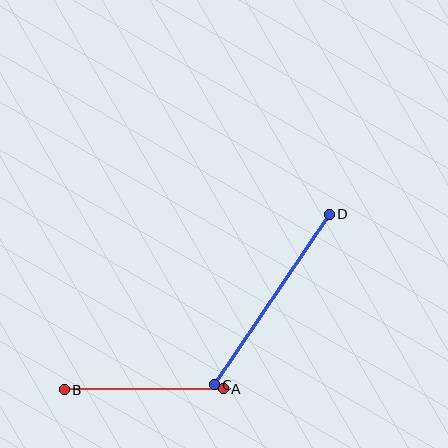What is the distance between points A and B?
The distance is approximately 159 pixels.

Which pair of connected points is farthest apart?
Points C and D are farthest apart.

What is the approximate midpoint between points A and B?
The midpoint is at approximately (144, 389) pixels.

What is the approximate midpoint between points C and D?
The midpoint is at approximately (272, 300) pixels.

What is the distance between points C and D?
The distance is approximately 206 pixels.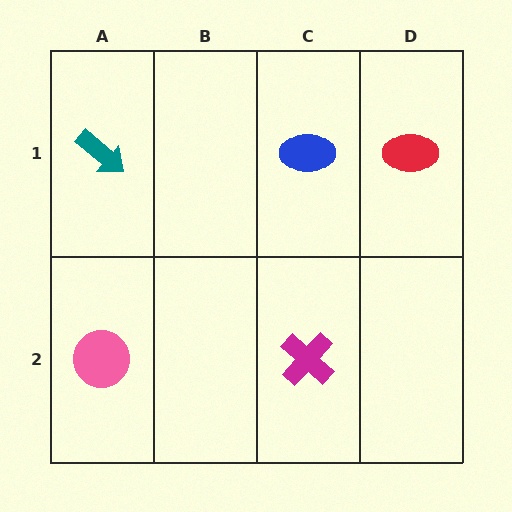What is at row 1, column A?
A teal arrow.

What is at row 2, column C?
A magenta cross.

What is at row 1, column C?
A blue ellipse.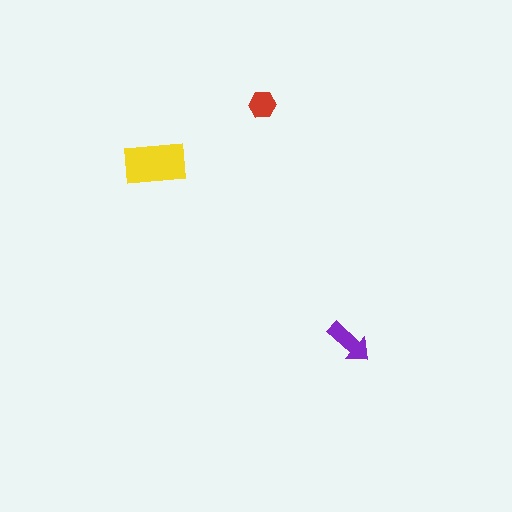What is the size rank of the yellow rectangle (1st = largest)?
1st.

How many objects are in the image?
There are 3 objects in the image.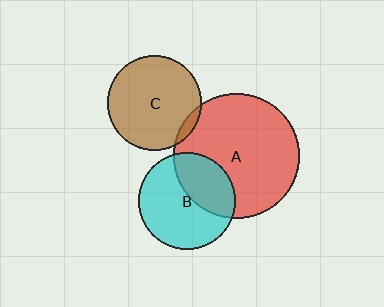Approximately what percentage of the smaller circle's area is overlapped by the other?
Approximately 35%.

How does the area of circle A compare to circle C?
Approximately 1.8 times.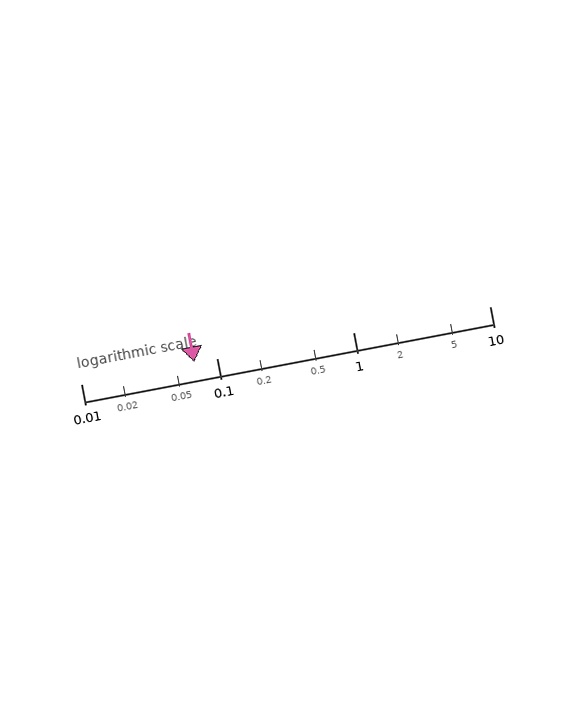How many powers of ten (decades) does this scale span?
The scale spans 3 decades, from 0.01 to 10.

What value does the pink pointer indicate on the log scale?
The pointer indicates approximately 0.068.